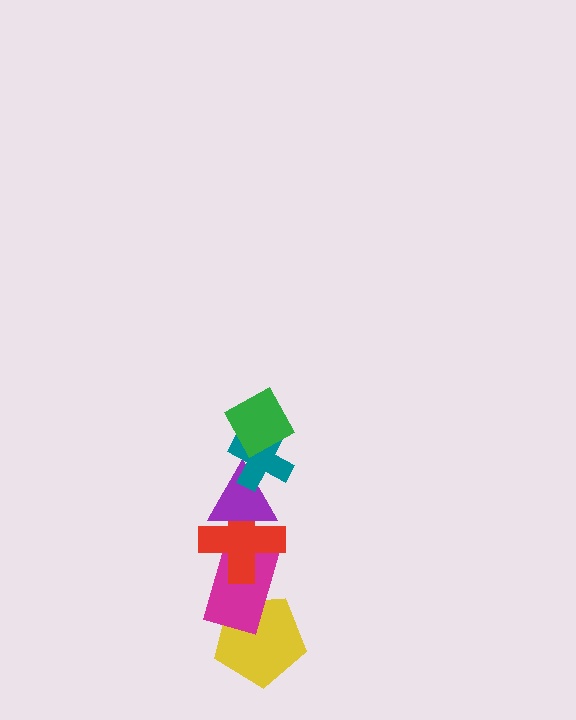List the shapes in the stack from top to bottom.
From top to bottom: the green diamond, the teal cross, the purple triangle, the red cross, the magenta rectangle, the yellow pentagon.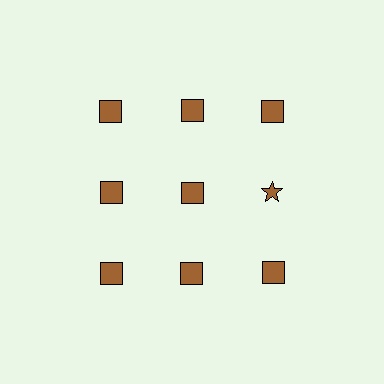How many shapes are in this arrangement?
There are 9 shapes arranged in a grid pattern.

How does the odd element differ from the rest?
It has a different shape: star instead of square.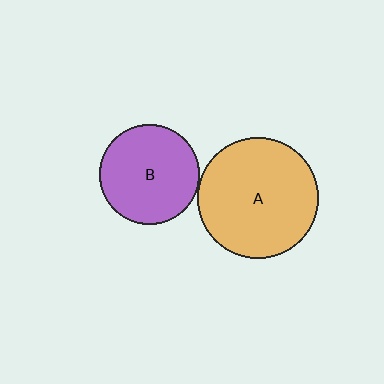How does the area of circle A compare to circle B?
Approximately 1.5 times.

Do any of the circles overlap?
No, none of the circles overlap.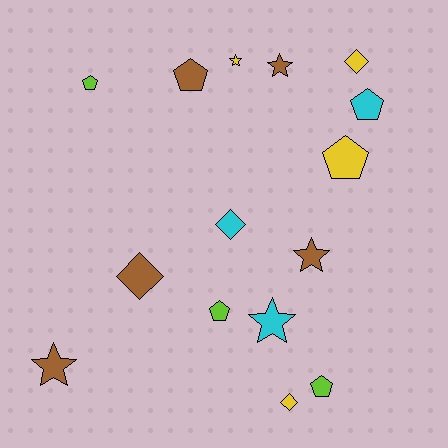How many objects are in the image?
There are 15 objects.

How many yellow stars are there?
There is 1 yellow star.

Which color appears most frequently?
Brown, with 5 objects.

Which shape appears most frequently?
Pentagon, with 6 objects.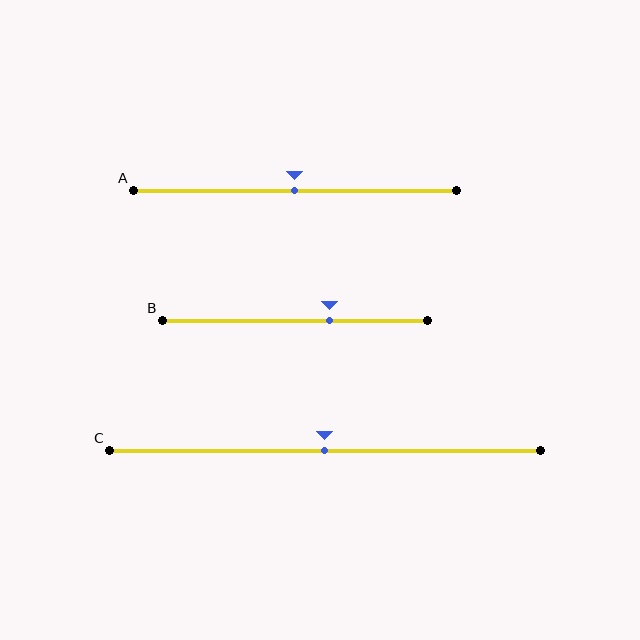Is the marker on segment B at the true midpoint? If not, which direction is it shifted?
No, the marker on segment B is shifted to the right by about 13% of the segment length.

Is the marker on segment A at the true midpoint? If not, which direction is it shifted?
Yes, the marker on segment A is at the true midpoint.